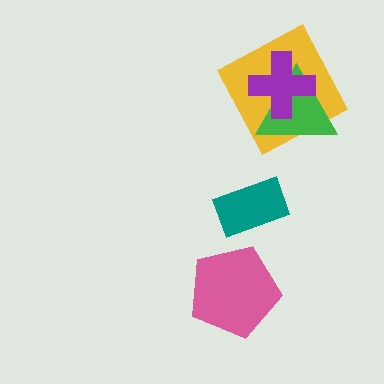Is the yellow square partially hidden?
Yes, it is partially covered by another shape.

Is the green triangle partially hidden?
Yes, it is partially covered by another shape.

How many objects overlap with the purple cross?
2 objects overlap with the purple cross.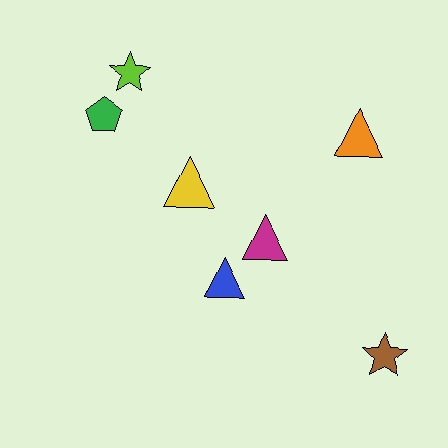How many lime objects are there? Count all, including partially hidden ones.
There is 1 lime object.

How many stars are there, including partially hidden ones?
There are 2 stars.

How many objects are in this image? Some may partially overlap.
There are 7 objects.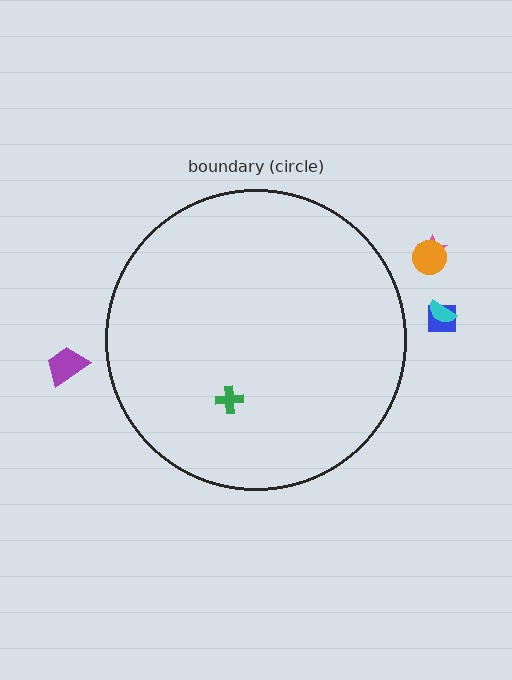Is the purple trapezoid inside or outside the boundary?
Outside.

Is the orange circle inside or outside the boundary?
Outside.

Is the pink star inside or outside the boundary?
Outside.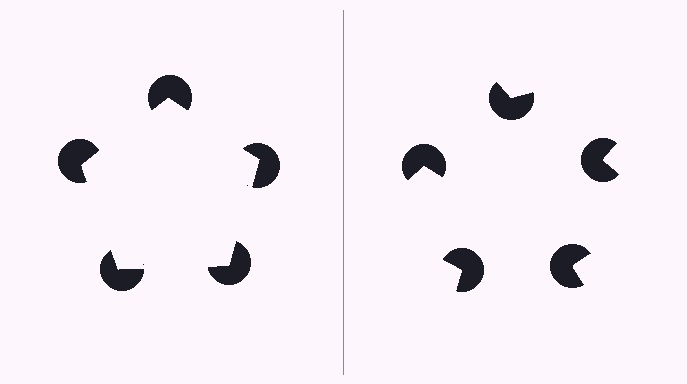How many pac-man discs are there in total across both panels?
10 — 5 on each side.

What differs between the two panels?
The pac-man discs are positioned identically on both sides; only the wedge orientations differ. On the left they align to a pentagon; on the right they are misaligned.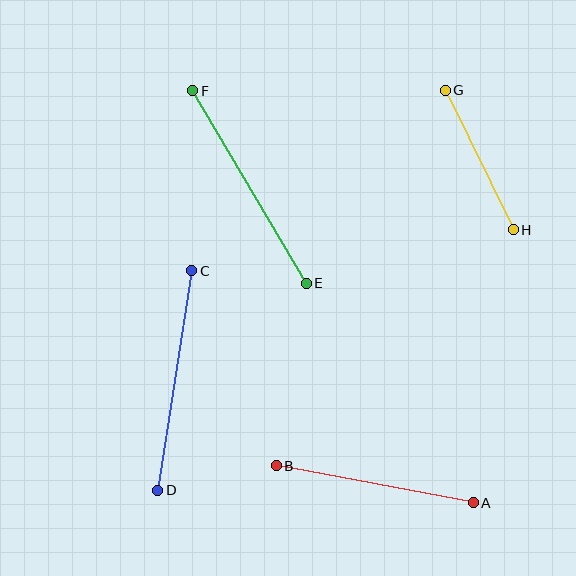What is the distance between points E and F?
The distance is approximately 223 pixels.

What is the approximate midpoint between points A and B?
The midpoint is at approximately (375, 484) pixels.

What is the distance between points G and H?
The distance is approximately 155 pixels.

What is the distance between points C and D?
The distance is approximately 222 pixels.